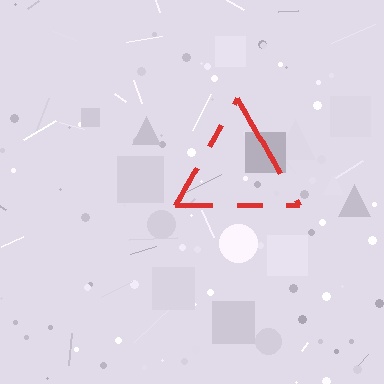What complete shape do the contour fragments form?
The contour fragments form a triangle.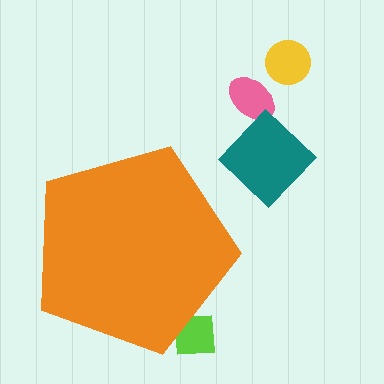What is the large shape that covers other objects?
An orange pentagon.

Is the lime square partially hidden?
Yes, the lime square is partially hidden behind the orange pentagon.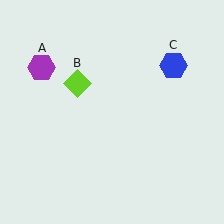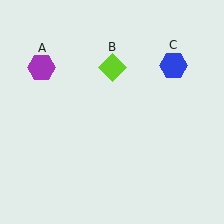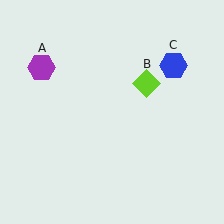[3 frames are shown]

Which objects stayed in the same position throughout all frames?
Purple hexagon (object A) and blue hexagon (object C) remained stationary.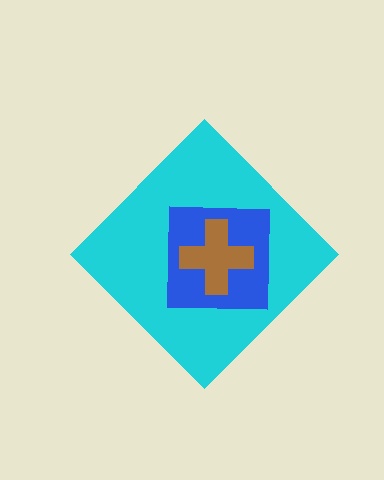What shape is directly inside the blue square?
The brown cross.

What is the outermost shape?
The cyan diamond.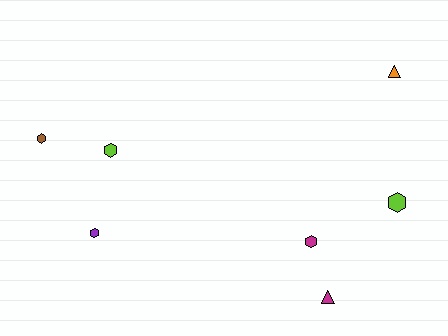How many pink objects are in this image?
There are no pink objects.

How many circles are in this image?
There are no circles.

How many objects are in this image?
There are 7 objects.